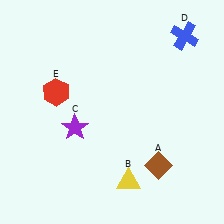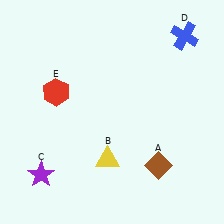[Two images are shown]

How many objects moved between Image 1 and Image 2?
2 objects moved between the two images.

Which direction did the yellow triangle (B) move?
The yellow triangle (B) moved up.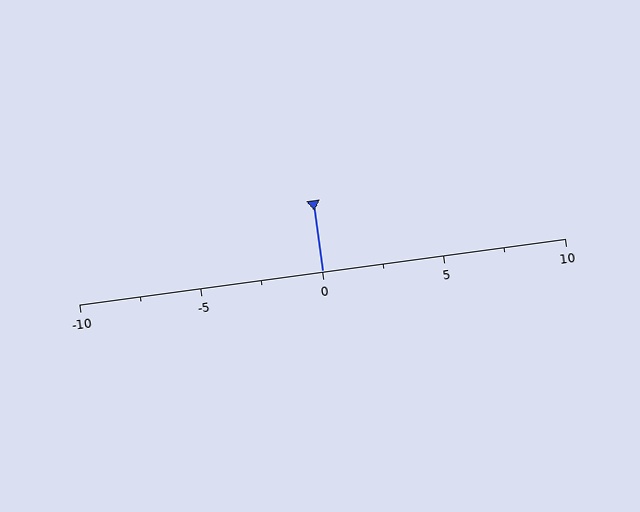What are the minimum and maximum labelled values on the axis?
The axis runs from -10 to 10.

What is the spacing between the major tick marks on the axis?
The major ticks are spaced 5 apart.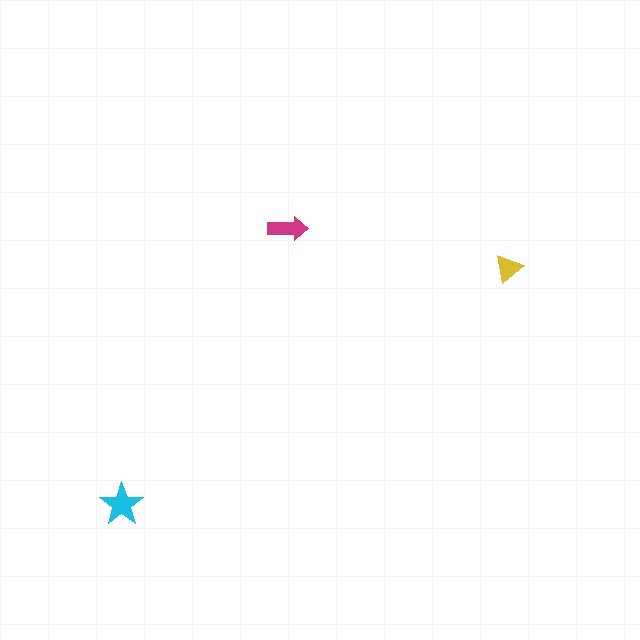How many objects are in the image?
There are 3 objects in the image.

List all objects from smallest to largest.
The yellow triangle, the magenta arrow, the cyan star.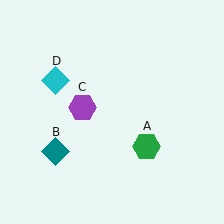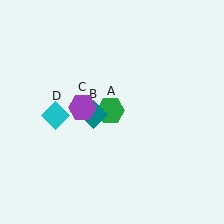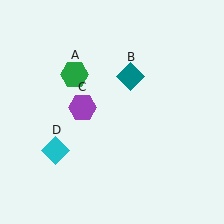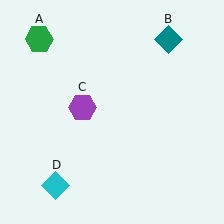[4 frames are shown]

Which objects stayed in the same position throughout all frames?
Purple hexagon (object C) remained stationary.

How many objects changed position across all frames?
3 objects changed position: green hexagon (object A), teal diamond (object B), cyan diamond (object D).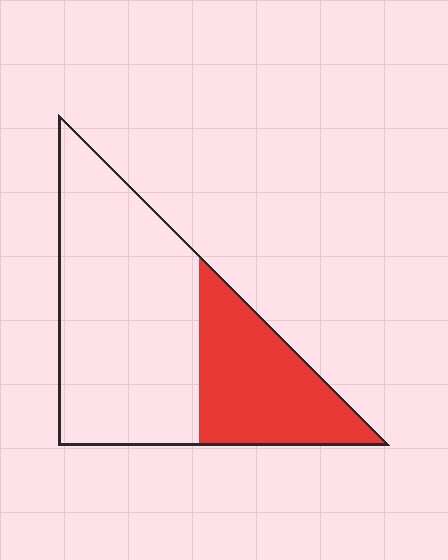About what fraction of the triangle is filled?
About one third (1/3).